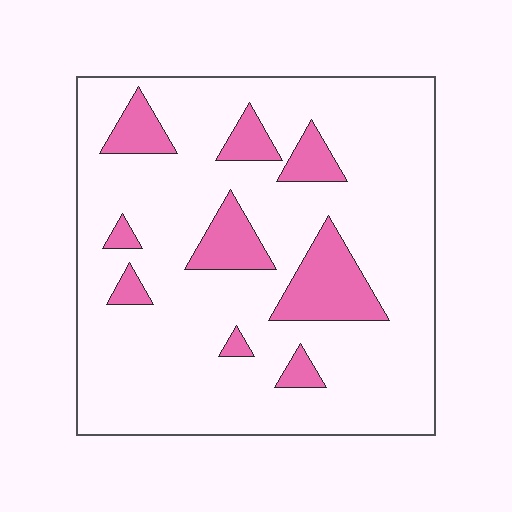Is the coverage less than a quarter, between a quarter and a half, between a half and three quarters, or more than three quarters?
Less than a quarter.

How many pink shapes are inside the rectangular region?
9.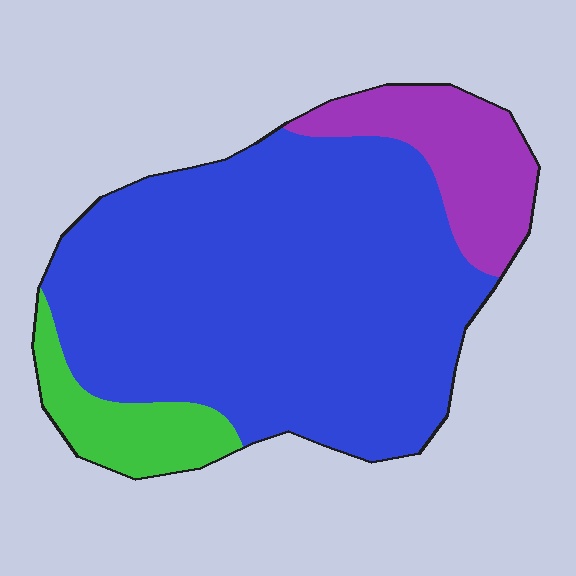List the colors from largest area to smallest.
From largest to smallest: blue, purple, green.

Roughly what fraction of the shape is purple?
Purple covers 15% of the shape.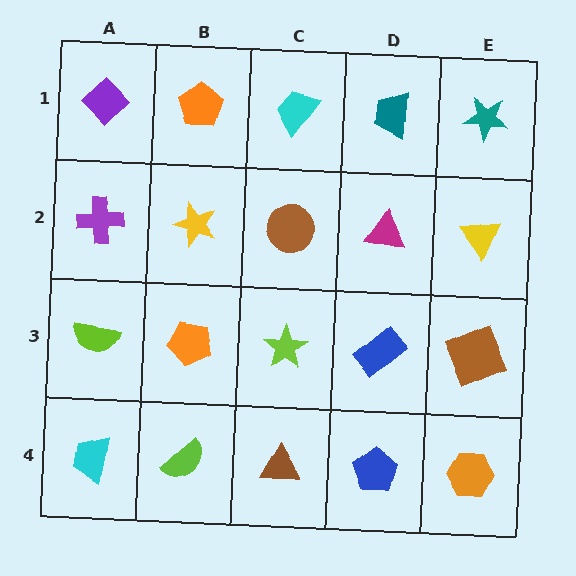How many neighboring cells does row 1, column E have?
2.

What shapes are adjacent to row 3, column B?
A yellow star (row 2, column B), a lime semicircle (row 4, column B), a lime semicircle (row 3, column A), a lime star (row 3, column C).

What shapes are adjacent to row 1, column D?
A magenta triangle (row 2, column D), a cyan trapezoid (row 1, column C), a teal star (row 1, column E).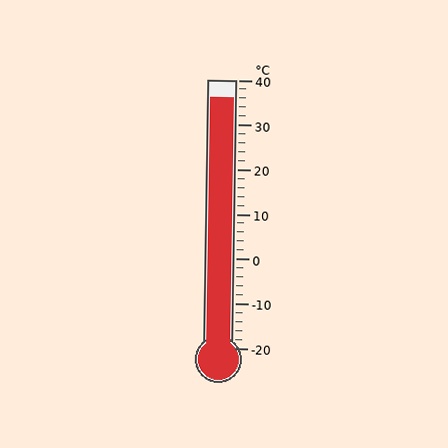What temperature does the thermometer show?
The thermometer shows approximately 36°C.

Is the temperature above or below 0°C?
The temperature is above 0°C.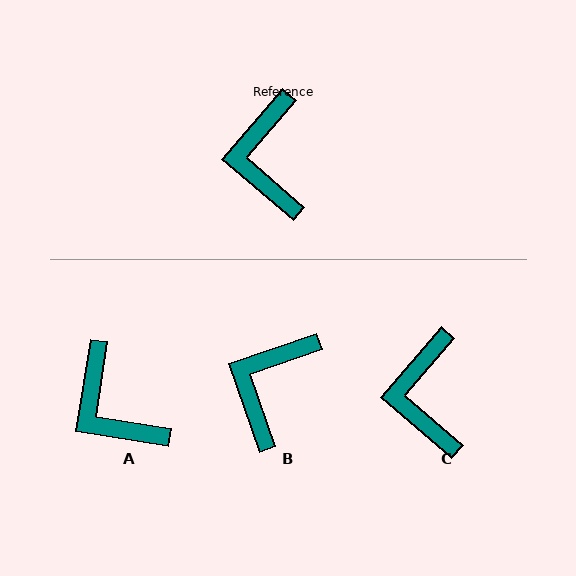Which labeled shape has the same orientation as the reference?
C.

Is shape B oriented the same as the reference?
No, it is off by about 30 degrees.